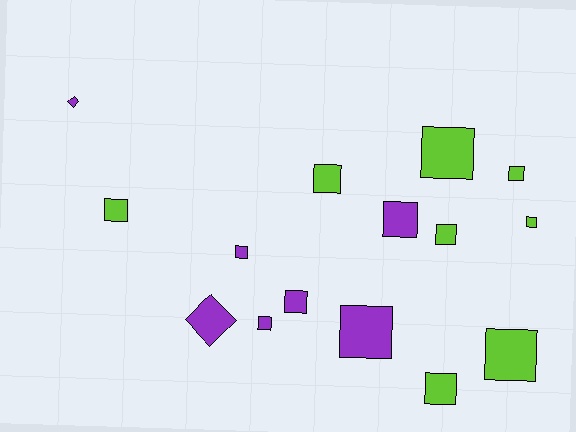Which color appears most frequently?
Lime, with 8 objects.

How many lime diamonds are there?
There are no lime diamonds.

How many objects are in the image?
There are 15 objects.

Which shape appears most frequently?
Square, with 13 objects.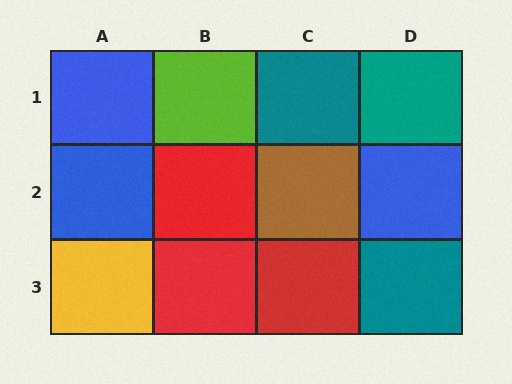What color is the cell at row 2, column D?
Blue.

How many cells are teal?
3 cells are teal.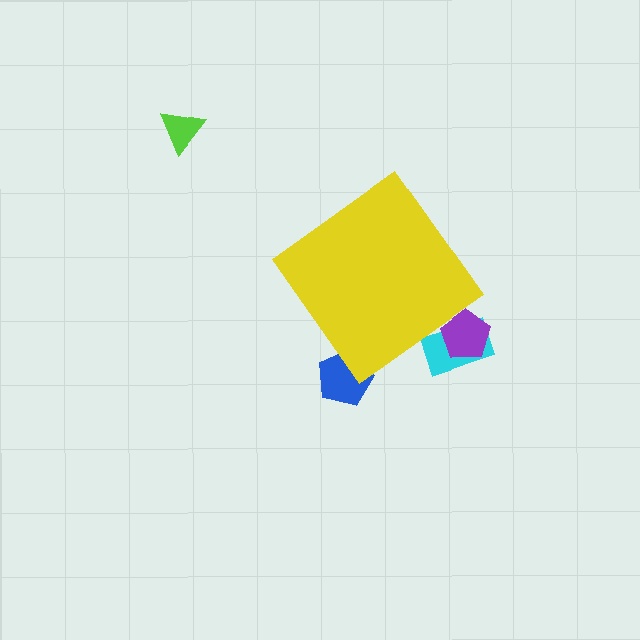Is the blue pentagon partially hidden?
Yes, the blue pentagon is partially hidden behind the yellow diamond.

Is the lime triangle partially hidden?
No, the lime triangle is fully visible.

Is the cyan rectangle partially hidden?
Yes, the cyan rectangle is partially hidden behind the yellow diamond.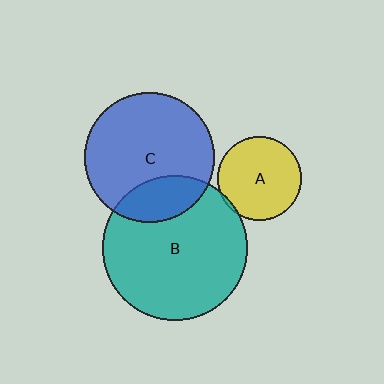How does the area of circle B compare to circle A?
Approximately 3.0 times.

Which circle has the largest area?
Circle B (teal).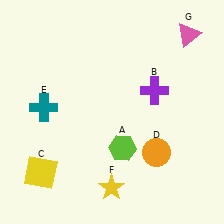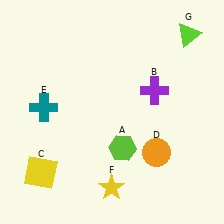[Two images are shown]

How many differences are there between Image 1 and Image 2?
There is 1 difference between the two images.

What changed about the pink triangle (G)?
In Image 1, G is pink. In Image 2, it changed to lime.